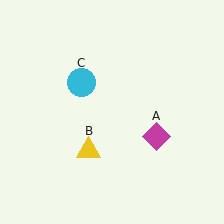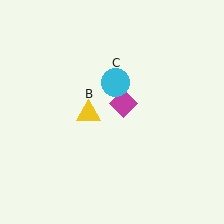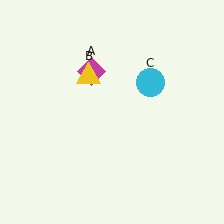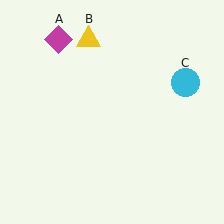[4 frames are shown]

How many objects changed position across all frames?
3 objects changed position: magenta diamond (object A), yellow triangle (object B), cyan circle (object C).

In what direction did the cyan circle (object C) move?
The cyan circle (object C) moved right.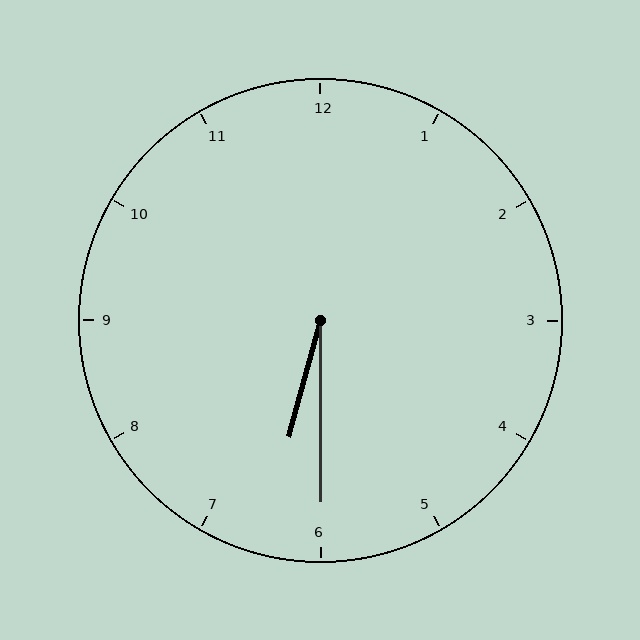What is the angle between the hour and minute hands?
Approximately 15 degrees.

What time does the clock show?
6:30.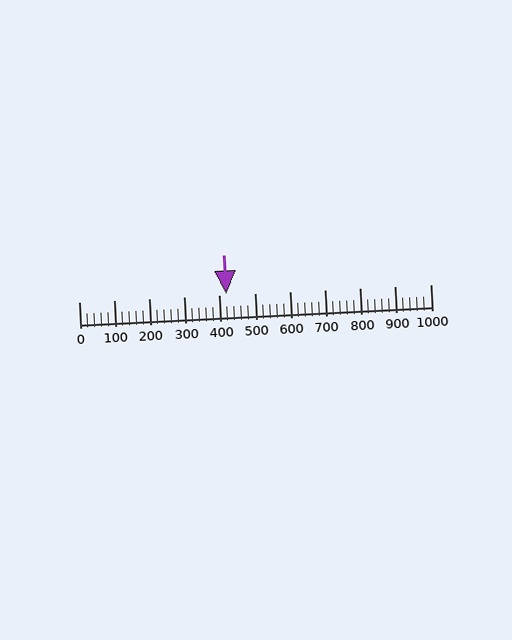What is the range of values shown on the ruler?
The ruler shows values from 0 to 1000.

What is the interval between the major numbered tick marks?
The major tick marks are spaced 100 units apart.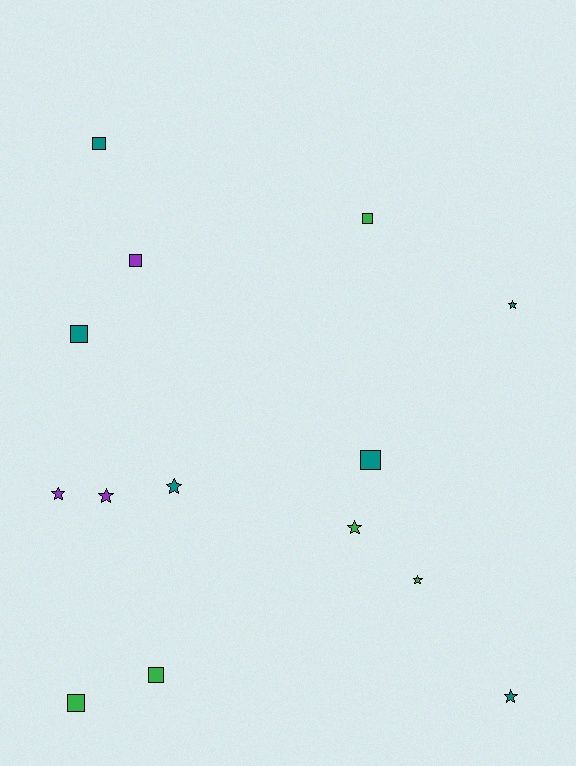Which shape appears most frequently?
Square, with 7 objects.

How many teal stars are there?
There are 3 teal stars.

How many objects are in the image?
There are 14 objects.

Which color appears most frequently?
Teal, with 6 objects.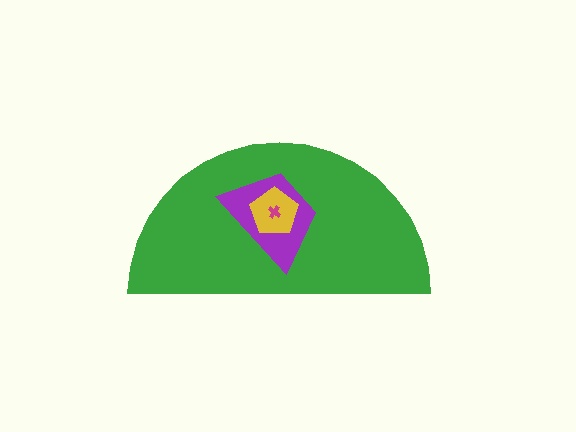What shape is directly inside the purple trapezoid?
The yellow pentagon.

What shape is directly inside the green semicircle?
The purple trapezoid.